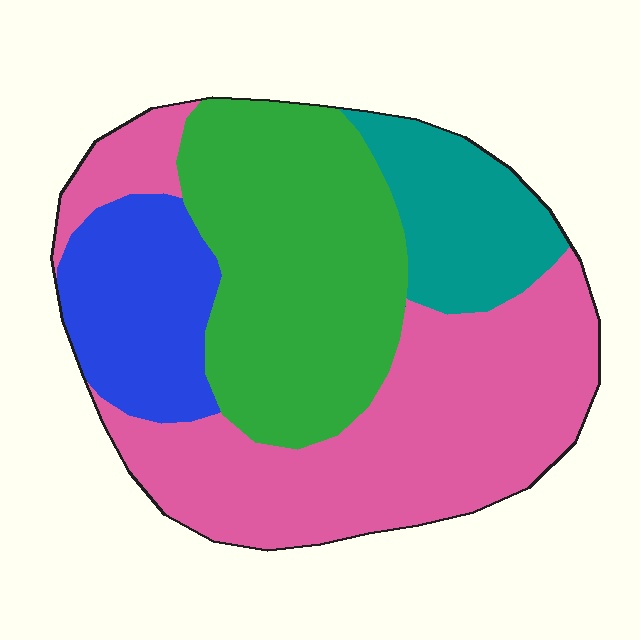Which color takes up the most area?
Pink, at roughly 40%.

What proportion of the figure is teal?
Teal covers about 15% of the figure.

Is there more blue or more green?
Green.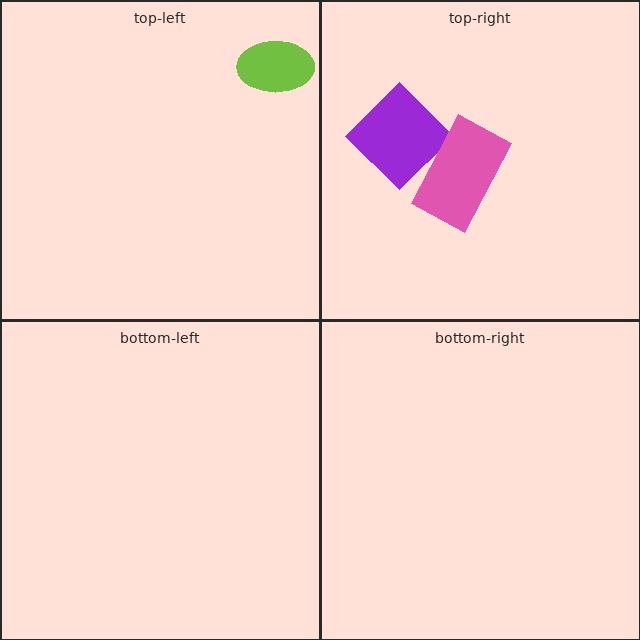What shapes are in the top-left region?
The lime ellipse.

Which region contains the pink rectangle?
The top-right region.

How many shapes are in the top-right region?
2.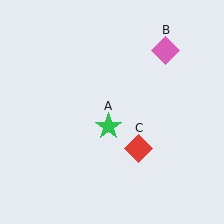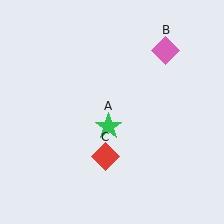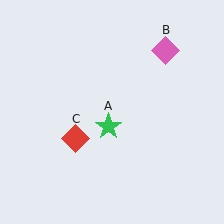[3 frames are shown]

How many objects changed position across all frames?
1 object changed position: red diamond (object C).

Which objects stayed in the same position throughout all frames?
Green star (object A) and pink diamond (object B) remained stationary.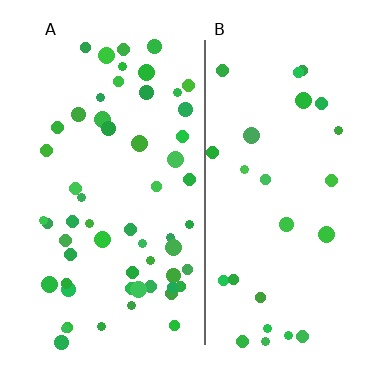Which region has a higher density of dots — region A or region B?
A (the left).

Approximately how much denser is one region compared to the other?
Approximately 2.2× — region A over region B.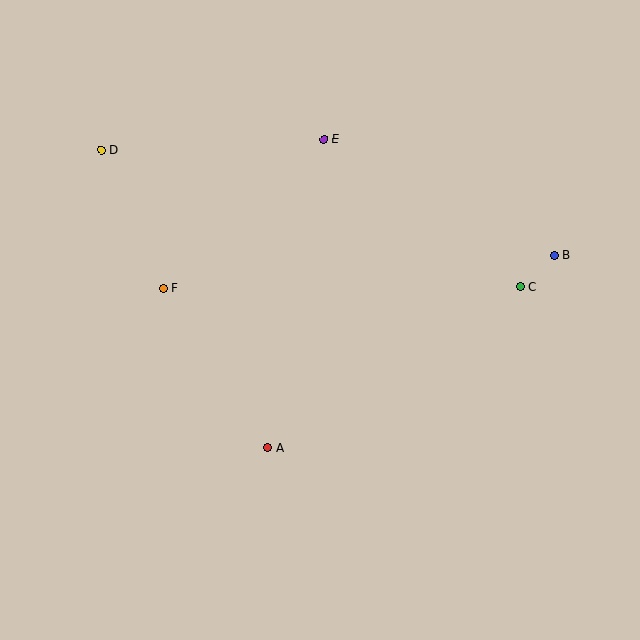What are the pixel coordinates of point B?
Point B is at (554, 255).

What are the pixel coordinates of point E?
Point E is at (324, 139).